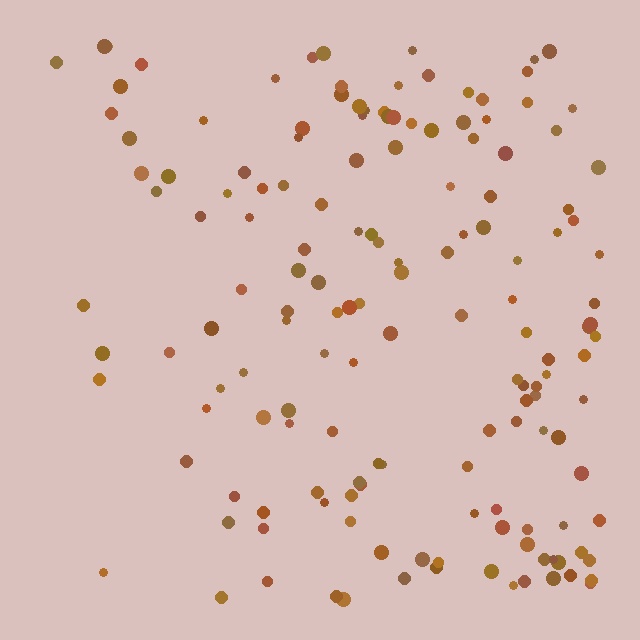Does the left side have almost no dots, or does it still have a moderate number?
Still a moderate number, just noticeably fewer than the right.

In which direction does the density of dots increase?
From left to right, with the right side densest.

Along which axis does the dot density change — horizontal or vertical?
Horizontal.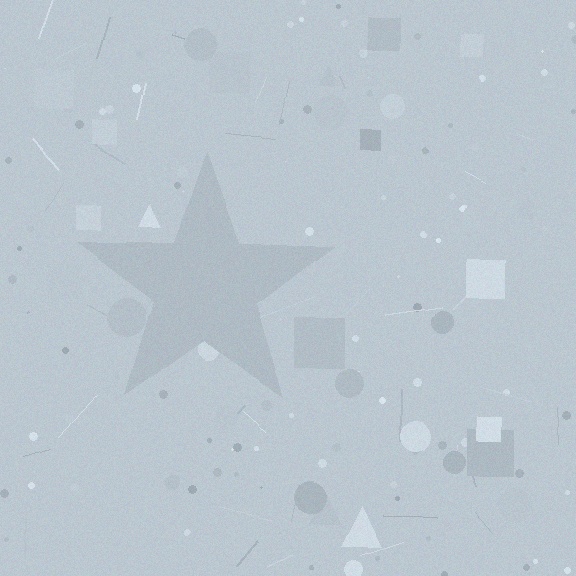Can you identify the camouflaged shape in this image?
The camouflaged shape is a star.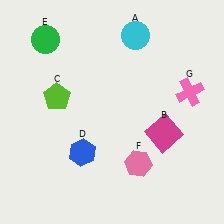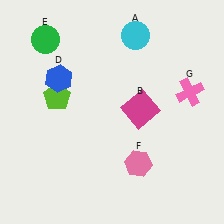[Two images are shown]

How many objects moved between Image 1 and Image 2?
2 objects moved between the two images.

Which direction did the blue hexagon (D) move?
The blue hexagon (D) moved up.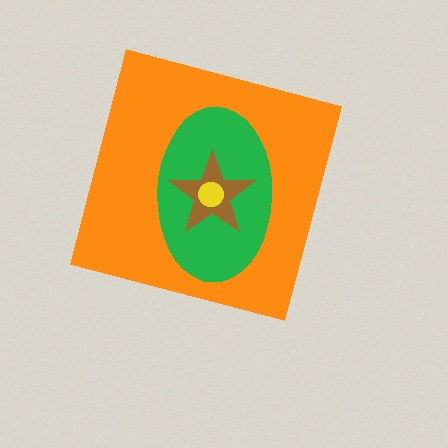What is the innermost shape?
The yellow circle.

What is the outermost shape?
The orange square.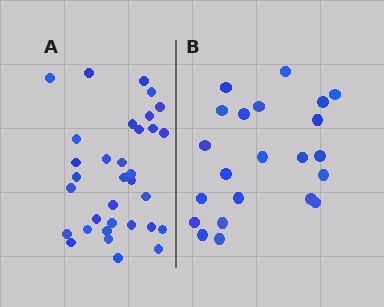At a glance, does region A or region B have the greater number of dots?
Region A (the left region) has more dots.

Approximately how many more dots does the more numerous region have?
Region A has roughly 12 or so more dots than region B.